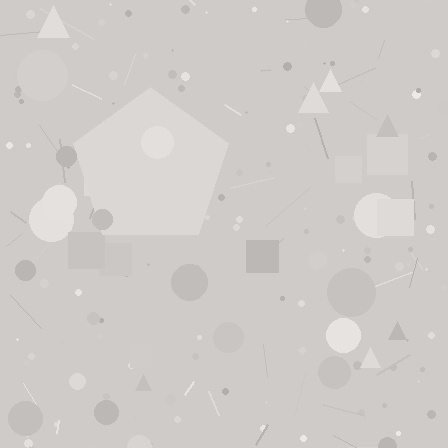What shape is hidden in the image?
A pentagon is hidden in the image.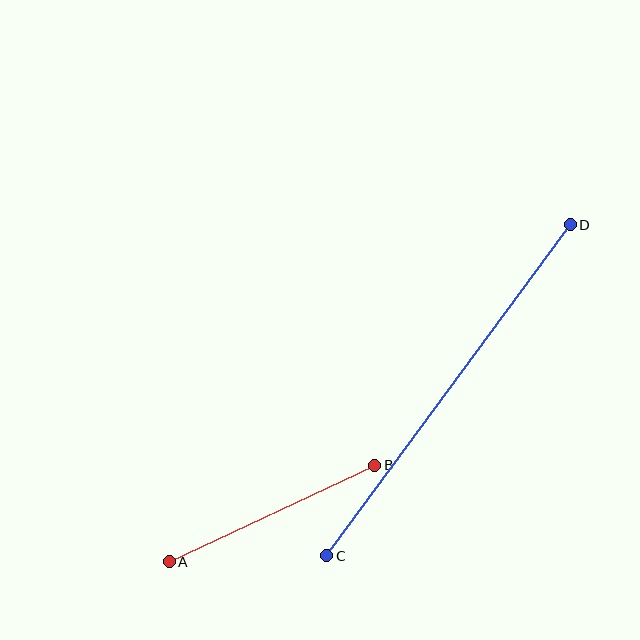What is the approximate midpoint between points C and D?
The midpoint is at approximately (448, 390) pixels.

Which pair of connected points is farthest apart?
Points C and D are farthest apart.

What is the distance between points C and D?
The distance is approximately 411 pixels.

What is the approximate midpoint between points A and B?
The midpoint is at approximately (272, 514) pixels.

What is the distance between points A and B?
The distance is approximately 227 pixels.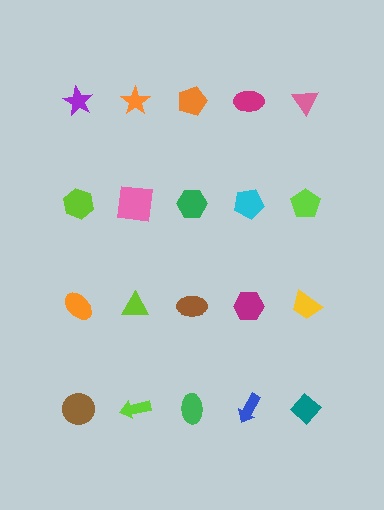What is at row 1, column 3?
An orange pentagon.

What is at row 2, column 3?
A green hexagon.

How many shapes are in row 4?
5 shapes.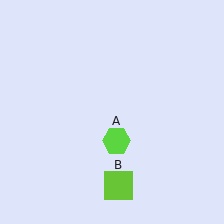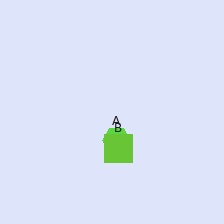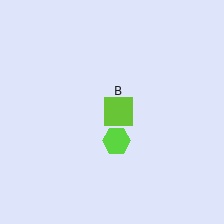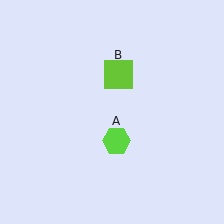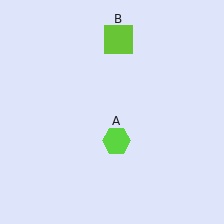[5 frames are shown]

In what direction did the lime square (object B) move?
The lime square (object B) moved up.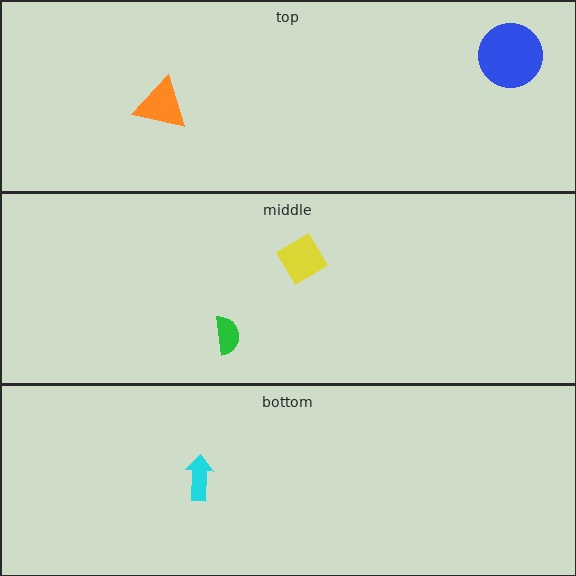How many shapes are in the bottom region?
1.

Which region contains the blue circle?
The top region.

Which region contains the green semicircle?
The middle region.